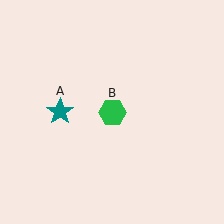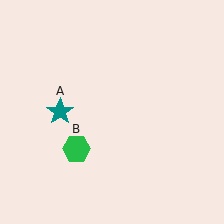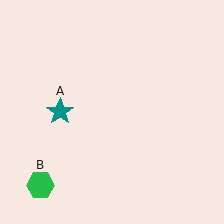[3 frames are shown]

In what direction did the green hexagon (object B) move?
The green hexagon (object B) moved down and to the left.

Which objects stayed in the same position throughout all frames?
Teal star (object A) remained stationary.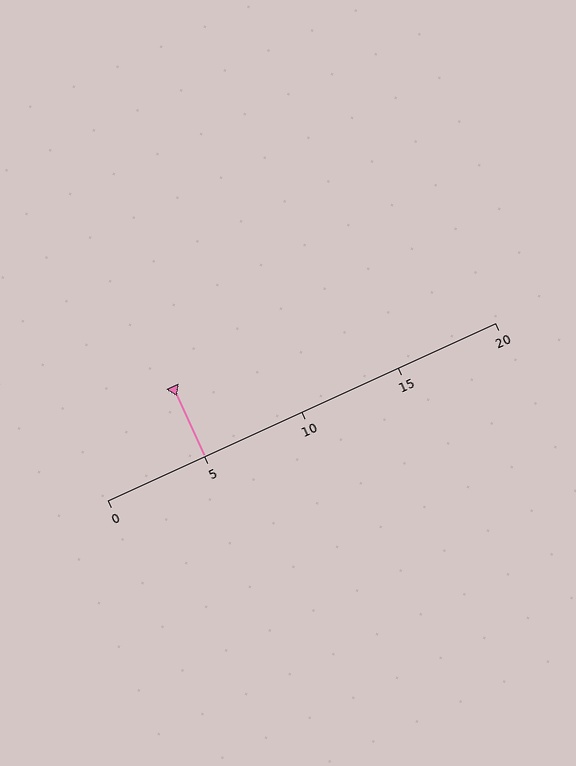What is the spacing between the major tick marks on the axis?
The major ticks are spaced 5 apart.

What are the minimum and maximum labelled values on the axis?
The axis runs from 0 to 20.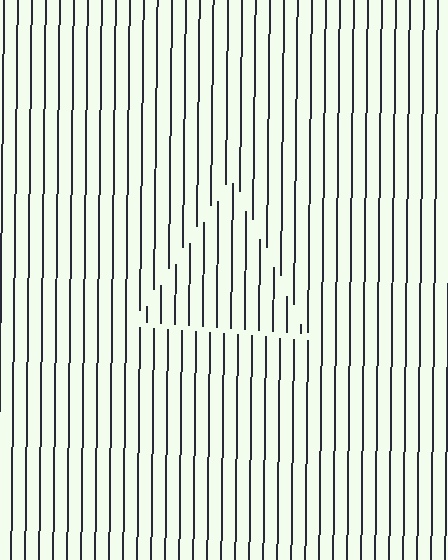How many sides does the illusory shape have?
3 sides — the line-ends trace a triangle.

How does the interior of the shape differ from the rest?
The interior of the shape contains the same grating, shifted by half a period — the contour is defined by the phase discontinuity where line-ends from the inner and outer gratings abut.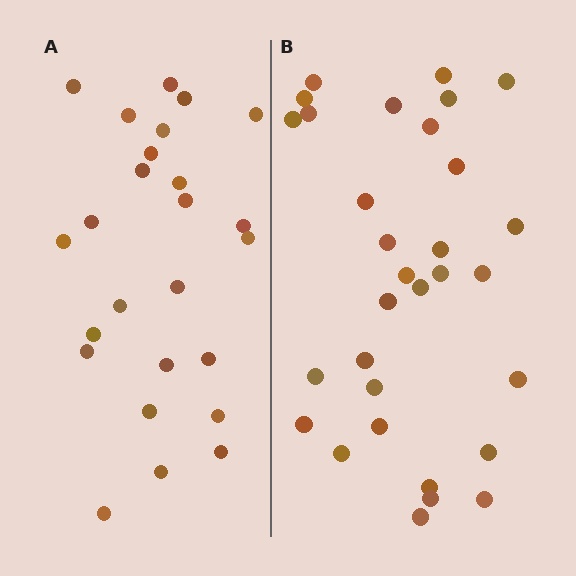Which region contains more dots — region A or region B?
Region B (the right region) has more dots.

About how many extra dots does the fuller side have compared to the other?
Region B has about 6 more dots than region A.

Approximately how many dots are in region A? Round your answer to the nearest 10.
About 20 dots. (The exact count is 25, which rounds to 20.)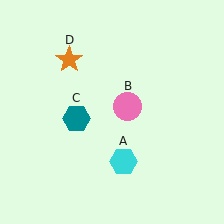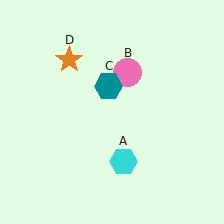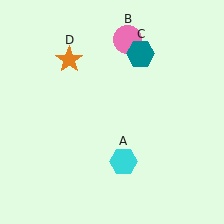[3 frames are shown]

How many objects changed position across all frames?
2 objects changed position: pink circle (object B), teal hexagon (object C).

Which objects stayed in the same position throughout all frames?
Cyan hexagon (object A) and orange star (object D) remained stationary.